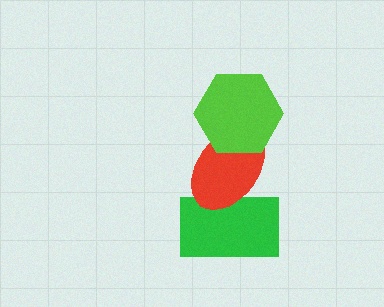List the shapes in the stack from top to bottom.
From top to bottom: the lime hexagon, the red ellipse, the green rectangle.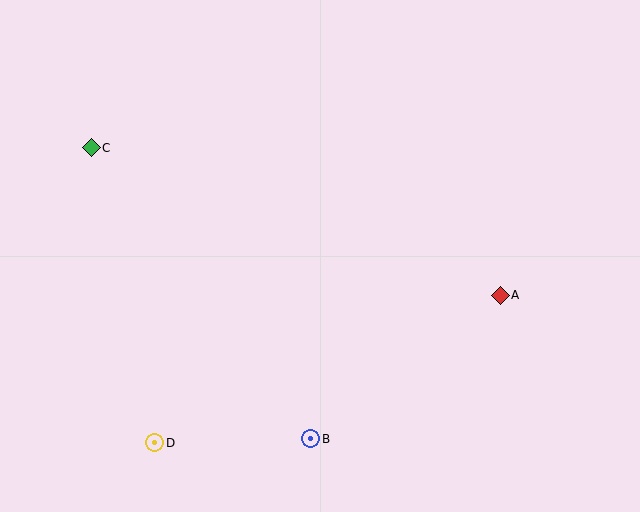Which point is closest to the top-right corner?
Point A is closest to the top-right corner.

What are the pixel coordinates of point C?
Point C is at (91, 148).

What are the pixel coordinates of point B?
Point B is at (311, 439).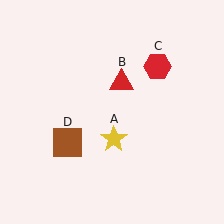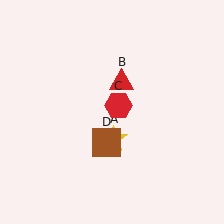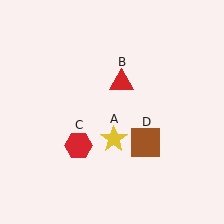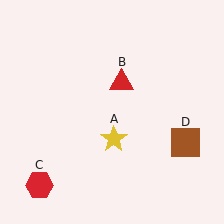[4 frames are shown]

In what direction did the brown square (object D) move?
The brown square (object D) moved right.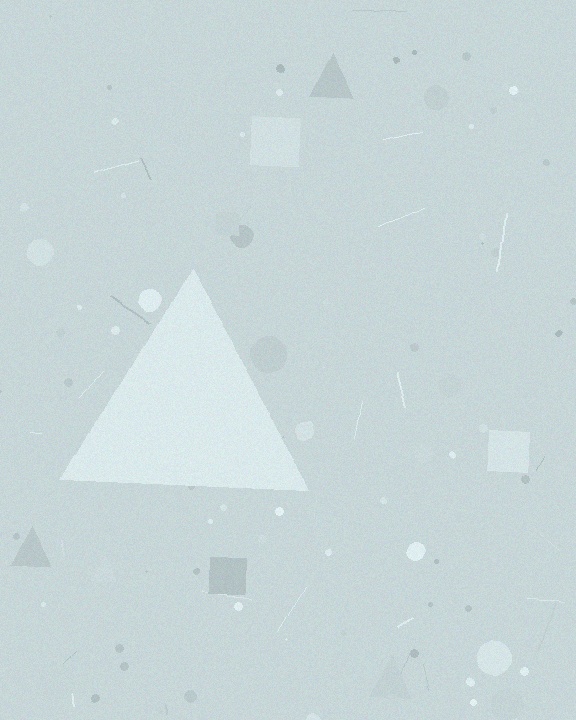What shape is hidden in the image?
A triangle is hidden in the image.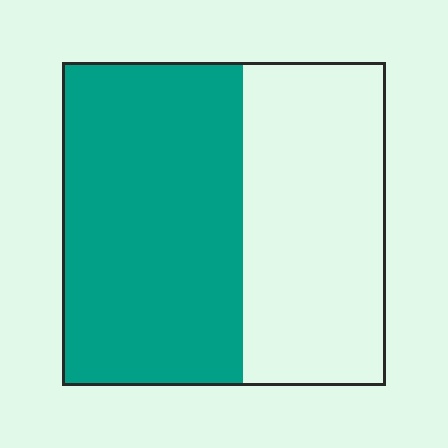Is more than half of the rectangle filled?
Yes.